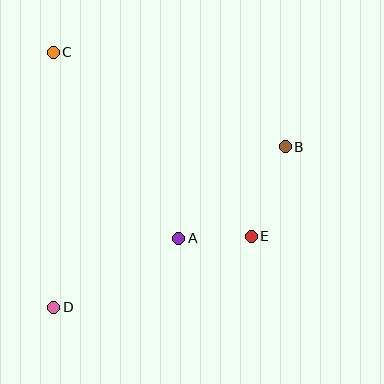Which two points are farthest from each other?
Points B and D are farthest from each other.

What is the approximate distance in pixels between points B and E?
The distance between B and E is approximately 96 pixels.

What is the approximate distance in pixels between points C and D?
The distance between C and D is approximately 255 pixels.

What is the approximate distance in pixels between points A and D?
The distance between A and D is approximately 142 pixels.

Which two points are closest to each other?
Points A and E are closest to each other.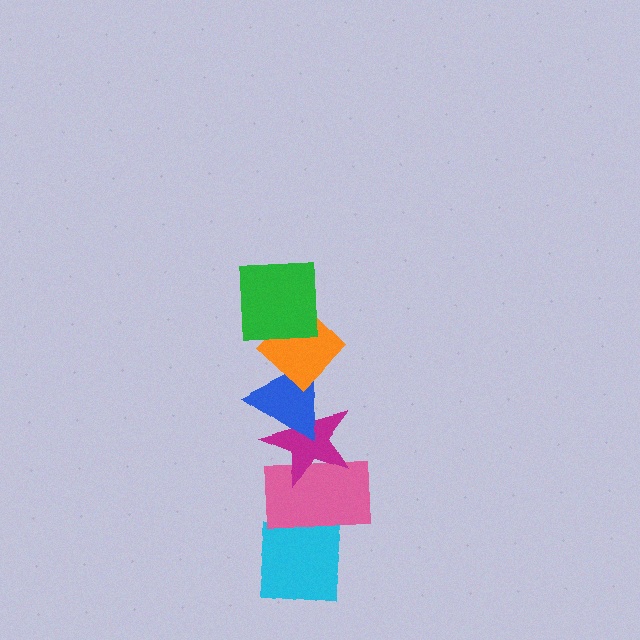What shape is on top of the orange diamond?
The green square is on top of the orange diamond.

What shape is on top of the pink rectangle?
The magenta star is on top of the pink rectangle.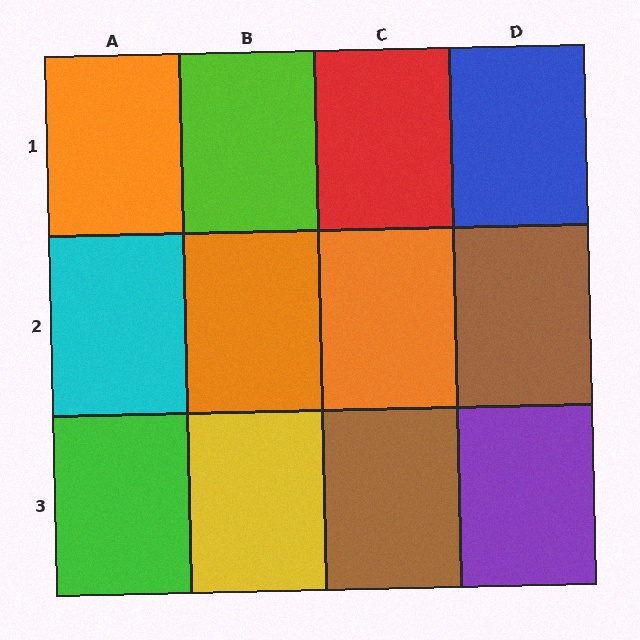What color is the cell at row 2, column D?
Brown.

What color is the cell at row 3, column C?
Brown.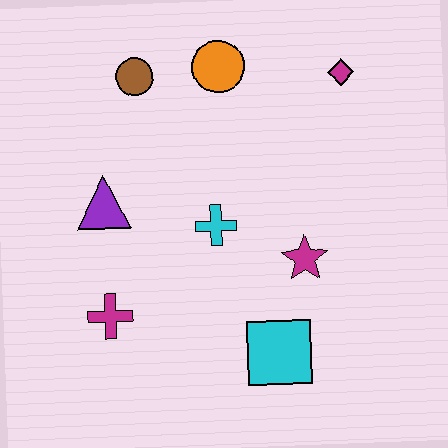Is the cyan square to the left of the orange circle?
No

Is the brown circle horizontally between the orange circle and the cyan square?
No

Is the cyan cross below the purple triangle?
Yes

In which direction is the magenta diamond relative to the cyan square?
The magenta diamond is above the cyan square.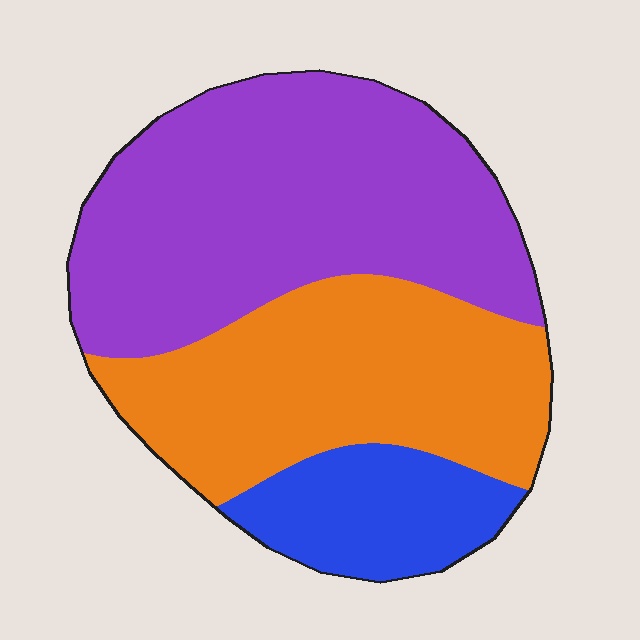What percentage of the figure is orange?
Orange covers about 35% of the figure.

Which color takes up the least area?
Blue, at roughly 15%.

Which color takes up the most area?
Purple, at roughly 50%.